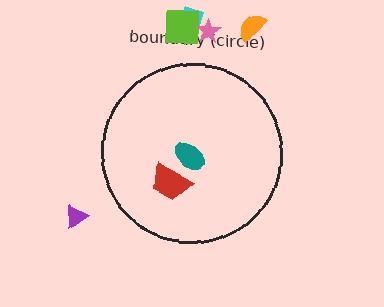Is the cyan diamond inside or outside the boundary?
Outside.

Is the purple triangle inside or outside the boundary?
Outside.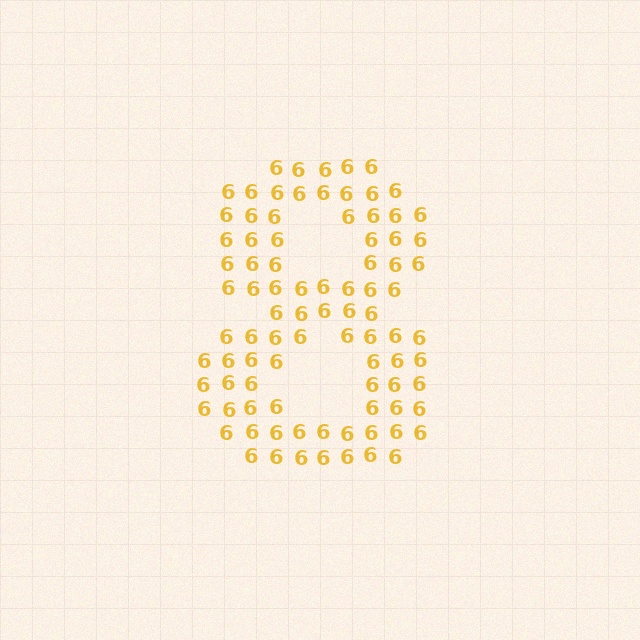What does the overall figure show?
The overall figure shows the digit 8.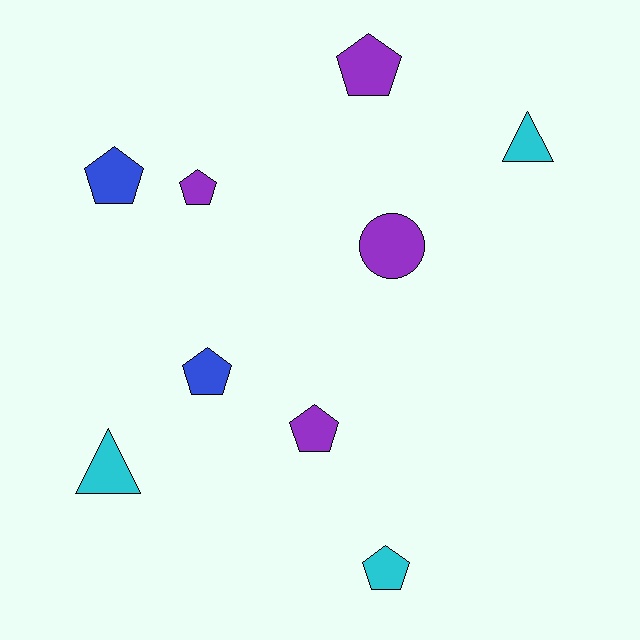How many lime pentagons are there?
There are no lime pentagons.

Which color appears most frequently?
Purple, with 4 objects.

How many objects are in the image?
There are 9 objects.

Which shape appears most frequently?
Pentagon, with 6 objects.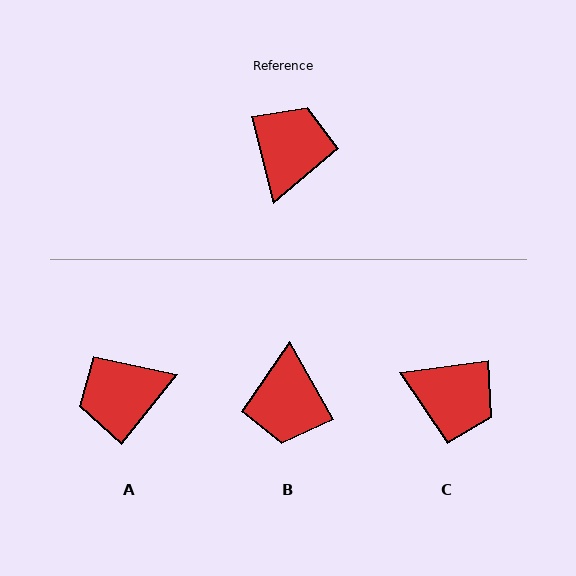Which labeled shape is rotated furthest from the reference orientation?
B, about 165 degrees away.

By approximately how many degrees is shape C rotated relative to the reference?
Approximately 96 degrees clockwise.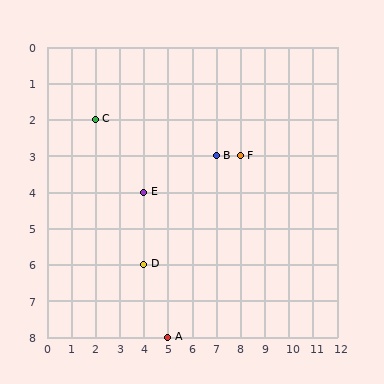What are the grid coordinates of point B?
Point B is at grid coordinates (7, 3).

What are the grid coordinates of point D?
Point D is at grid coordinates (4, 6).